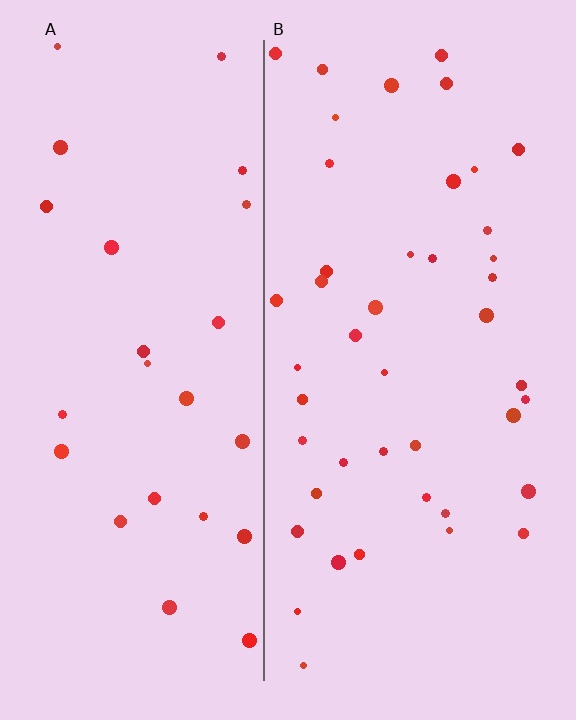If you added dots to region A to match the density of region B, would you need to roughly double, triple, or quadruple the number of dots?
Approximately double.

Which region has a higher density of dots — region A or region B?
B (the right).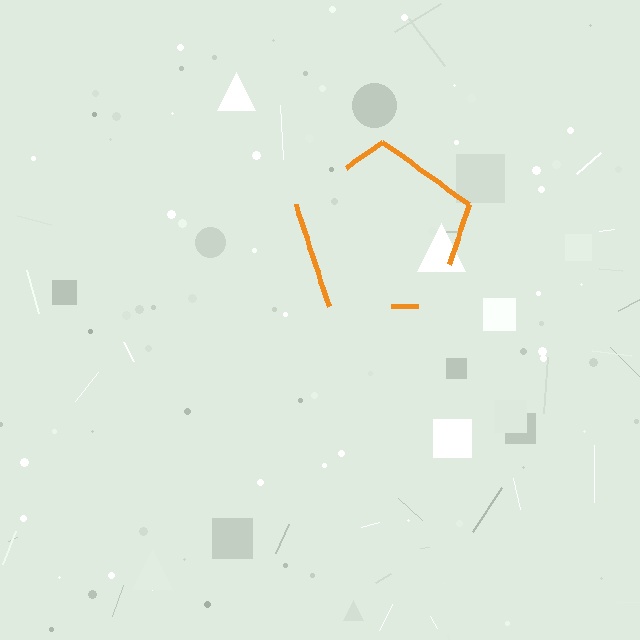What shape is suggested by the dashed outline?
The dashed outline suggests a pentagon.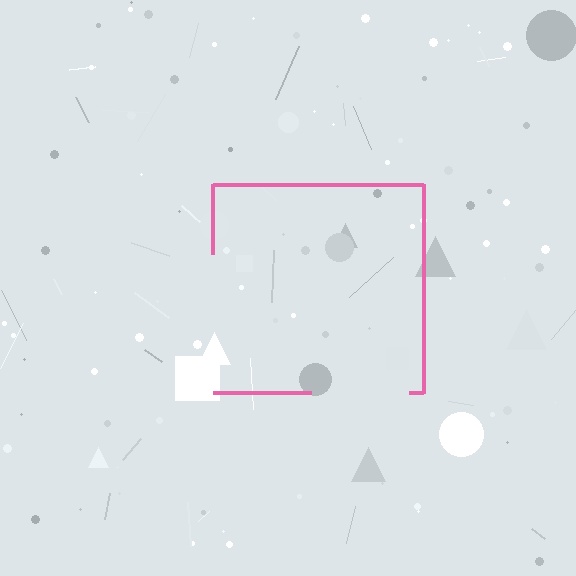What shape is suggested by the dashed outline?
The dashed outline suggests a square.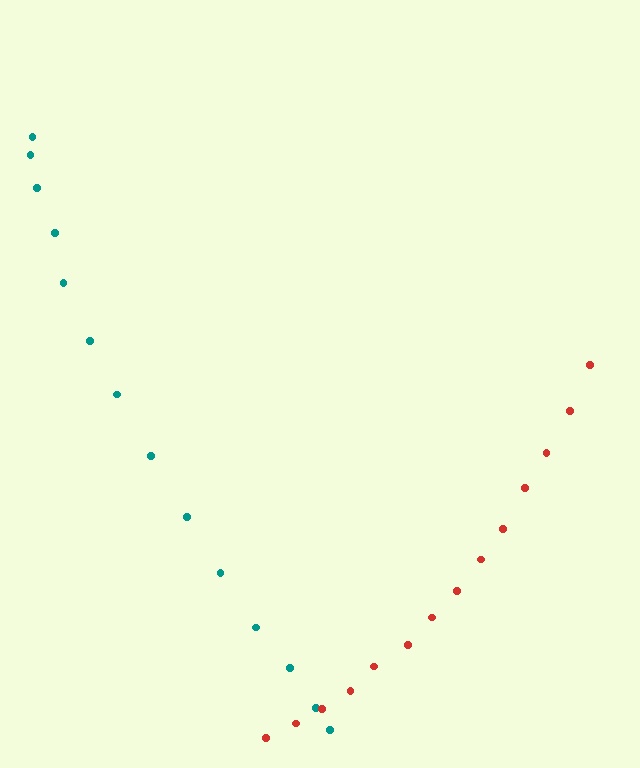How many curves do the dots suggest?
There are 2 distinct paths.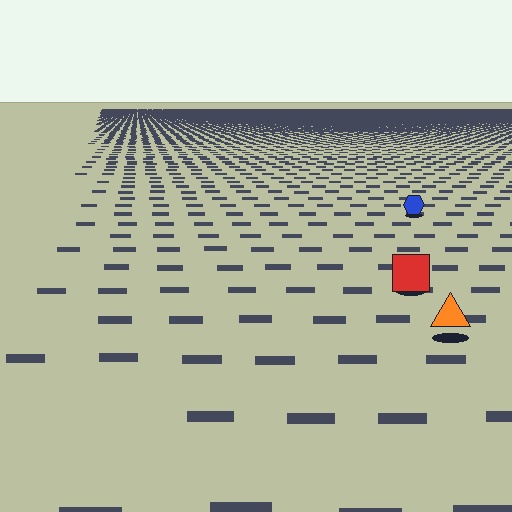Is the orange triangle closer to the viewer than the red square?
Yes. The orange triangle is closer — you can tell from the texture gradient: the ground texture is coarser near it.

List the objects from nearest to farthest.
From nearest to farthest: the orange triangle, the red square, the blue hexagon.